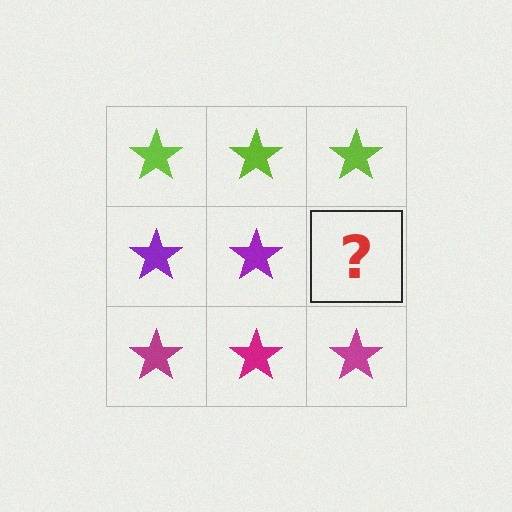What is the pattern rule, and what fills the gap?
The rule is that each row has a consistent color. The gap should be filled with a purple star.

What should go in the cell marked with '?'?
The missing cell should contain a purple star.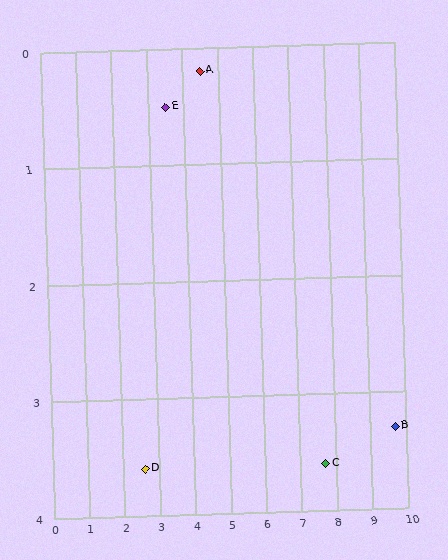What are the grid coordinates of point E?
Point E is at approximately (3.5, 0.5).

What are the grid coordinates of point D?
Point D is at approximately (2.6, 3.6).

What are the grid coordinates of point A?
Point A is at approximately (4.5, 0.2).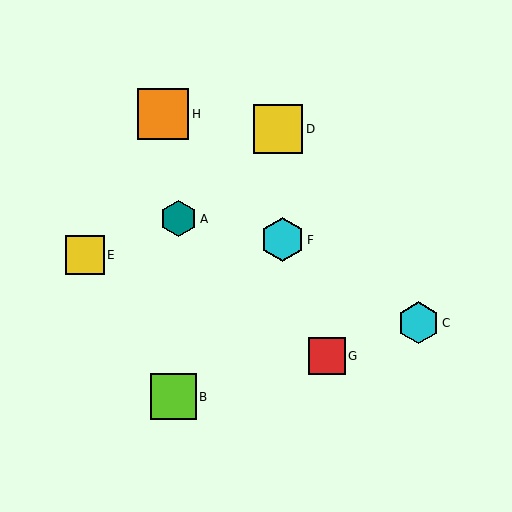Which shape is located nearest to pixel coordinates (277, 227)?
The cyan hexagon (labeled F) at (282, 240) is nearest to that location.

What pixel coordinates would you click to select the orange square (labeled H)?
Click at (163, 114) to select the orange square H.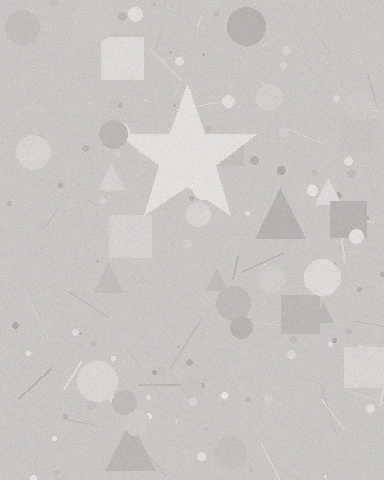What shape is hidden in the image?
A star is hidden in the image.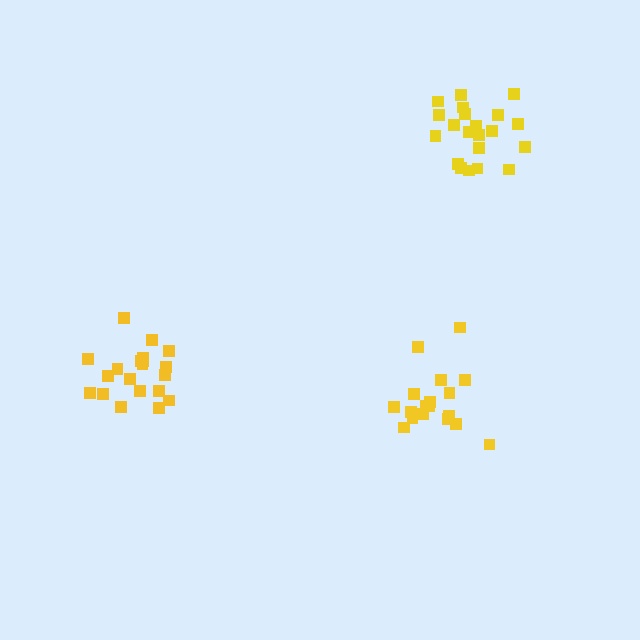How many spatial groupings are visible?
There are 3 spatial groupings.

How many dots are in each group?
Group 1: 21 dots, Group 2: 20 dots, Group 3: 18 dots (59 total).